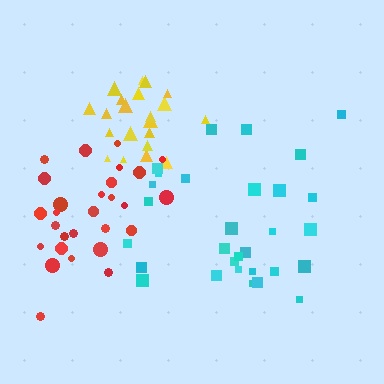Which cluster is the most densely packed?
Yellow.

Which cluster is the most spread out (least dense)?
Cyan.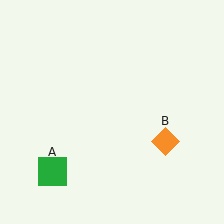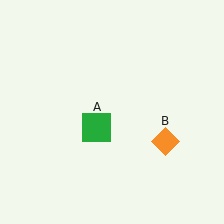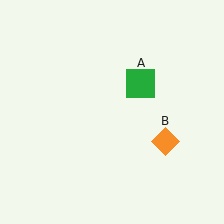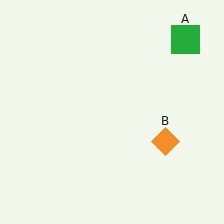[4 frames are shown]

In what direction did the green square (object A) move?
The green square (object A) moved up and to the right.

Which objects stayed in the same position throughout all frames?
Orange diamond (object B) remained stationary.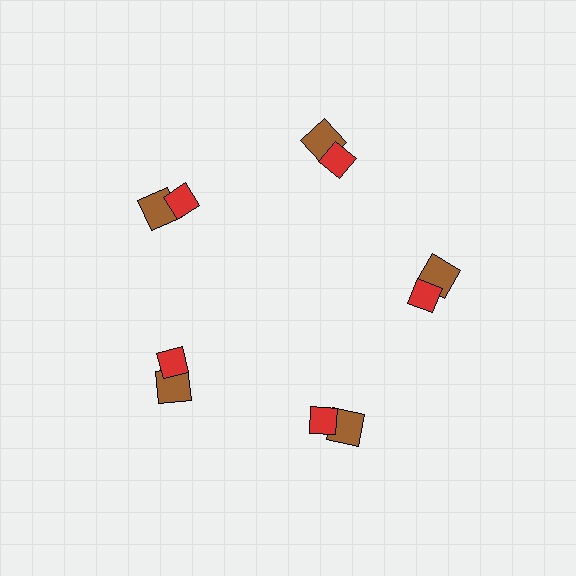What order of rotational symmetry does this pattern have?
This pattern has 5-fold rotational symmetry.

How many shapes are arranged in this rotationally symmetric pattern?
There are 10 shapes, arranged in 5 groups of 2.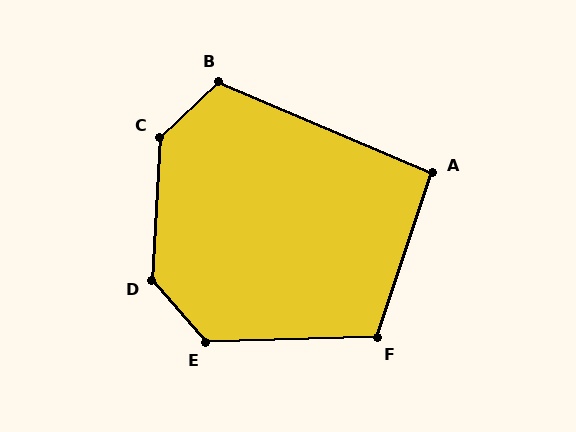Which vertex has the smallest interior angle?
A, at approximately 95 degrees.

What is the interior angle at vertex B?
Approximately 114 degrees (obtuse).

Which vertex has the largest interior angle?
C, at approximately 136 degrees.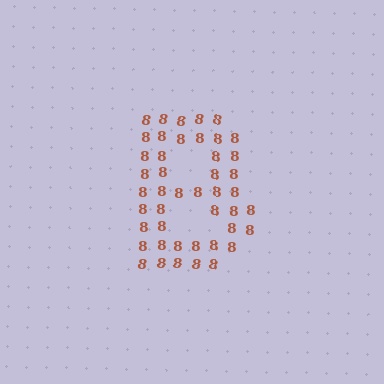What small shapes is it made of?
It is made of small digit 8's.